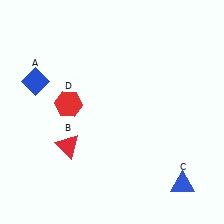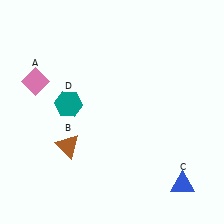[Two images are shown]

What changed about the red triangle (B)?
In Image 1, B is red. In Image 2, it changed to brown.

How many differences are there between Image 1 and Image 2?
There are 3 differences between the two images.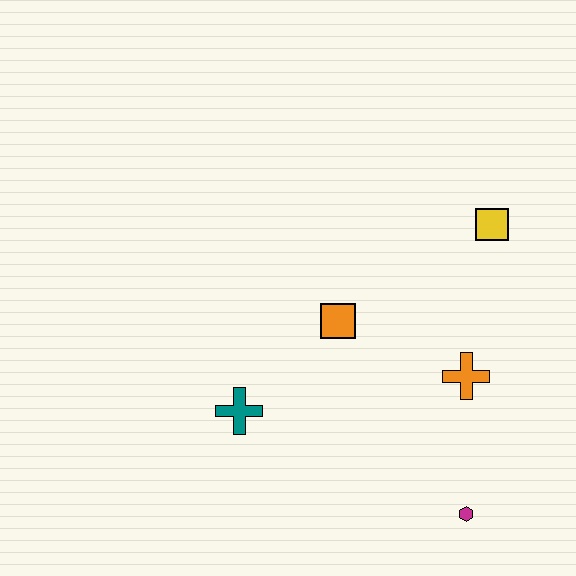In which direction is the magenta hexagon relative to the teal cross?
The magenta hexagon is to the right of the teal cross.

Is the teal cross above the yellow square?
No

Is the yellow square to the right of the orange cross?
Yes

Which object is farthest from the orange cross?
The teal cross is farthest from the orange cross.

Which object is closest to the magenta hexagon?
The orange cross is closest to the magenta hexagon.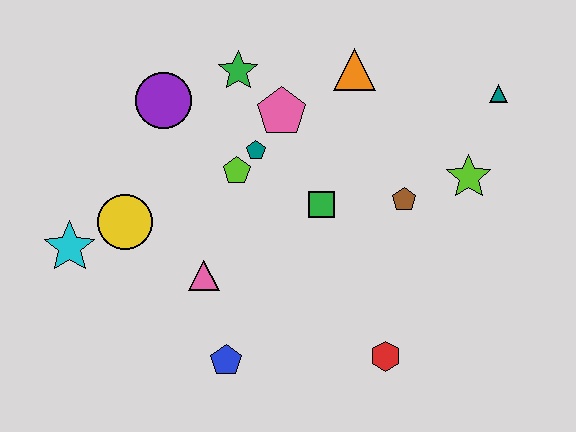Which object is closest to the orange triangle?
The pink pentagon is closest to the orange triangle.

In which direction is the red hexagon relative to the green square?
The red hexagon is below the green square.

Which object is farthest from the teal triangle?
The cyan star is farthest from the teal triangle.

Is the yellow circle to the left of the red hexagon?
Yes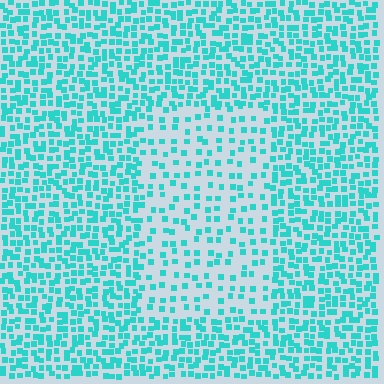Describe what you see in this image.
The image contains small cyan elements arranged at two different densities. A rectangle-shaped region is visible where the elements are less densely packed than the surrounding area.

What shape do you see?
I see a rectangle.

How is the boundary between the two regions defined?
The boundary is defined by a change in element density (approximately 2.1x ratio). All elements are the same color, size, and shape.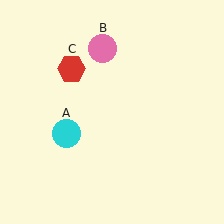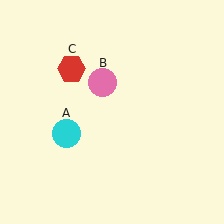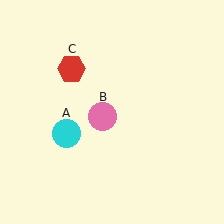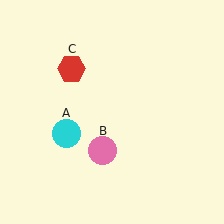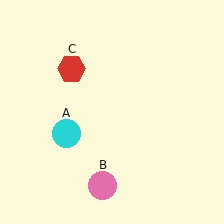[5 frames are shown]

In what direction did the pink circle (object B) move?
The pink circle (object B) moved down.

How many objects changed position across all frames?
1 object changed position: pink circle (object B).